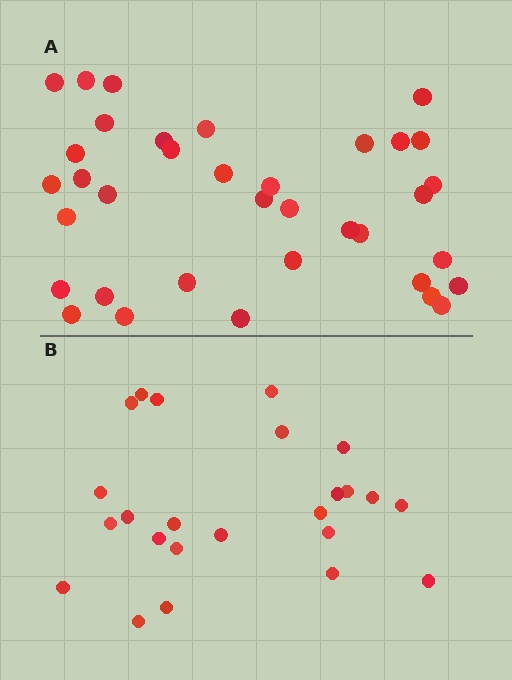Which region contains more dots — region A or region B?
Region A (the top region) has more dots.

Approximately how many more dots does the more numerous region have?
Region A has roughly 12 or so more dots than region B.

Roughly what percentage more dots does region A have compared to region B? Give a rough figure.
About 50% more.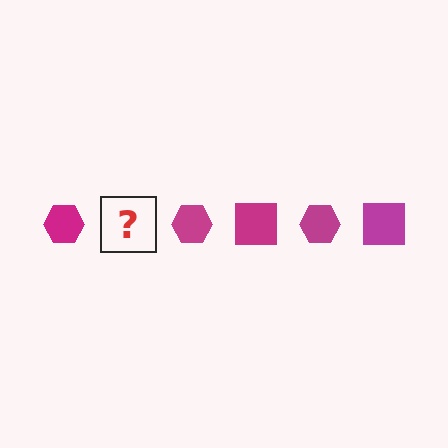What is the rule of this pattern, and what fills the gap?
The rule is that the pattern cycles through hexagon, square shapes in magenta. The gap should be filled with a magenta square.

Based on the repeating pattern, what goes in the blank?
The blank should be a magenta square.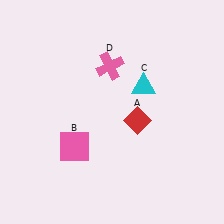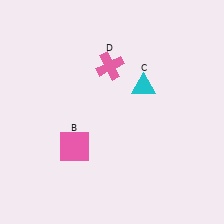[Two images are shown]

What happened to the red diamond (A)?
The red diamond (A) was removed in Image 2. It was in the bottom-right area of Image 1.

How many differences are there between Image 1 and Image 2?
There is 1 difference between the two images.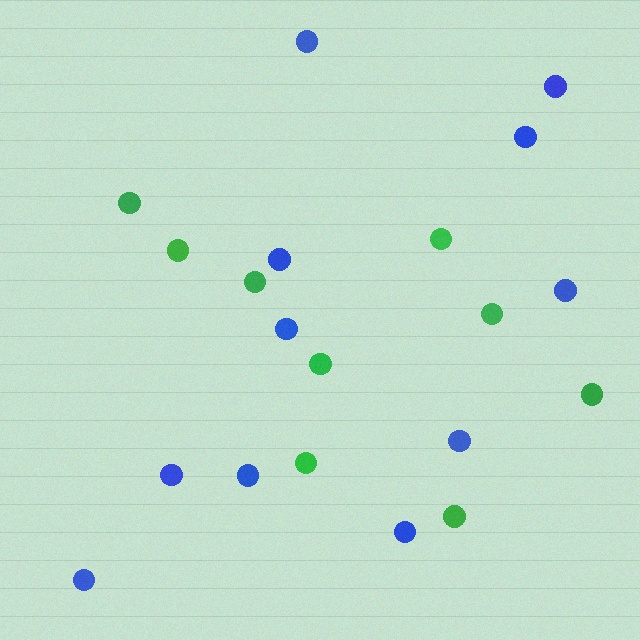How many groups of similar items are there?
There are 2 groups: one group of green circles (9) and one group of blue circles (11).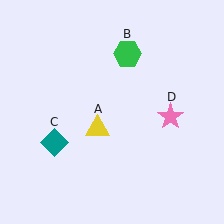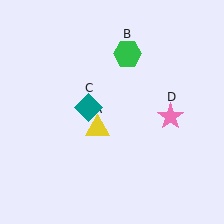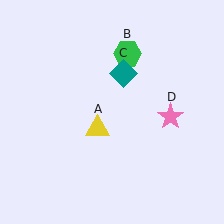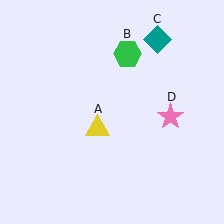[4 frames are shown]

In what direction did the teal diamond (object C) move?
The teal diamond (object C) moved up and to the right.